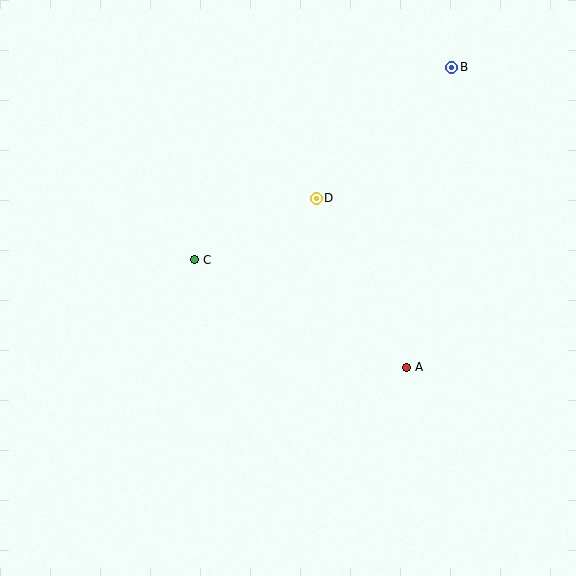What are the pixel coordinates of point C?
Point C is at (195, 260).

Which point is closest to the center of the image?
Point D at (316, 198) is closest to the center.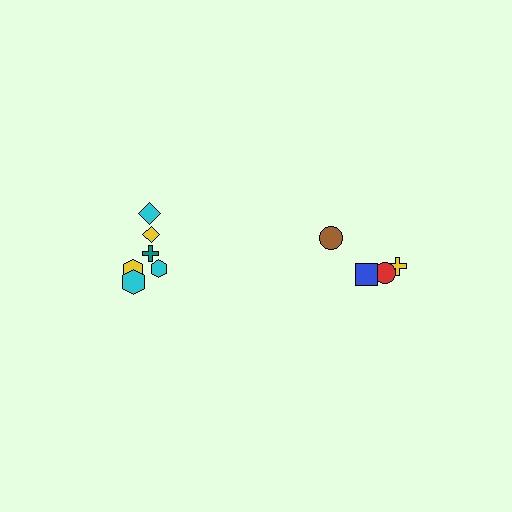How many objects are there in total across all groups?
There are 10 objects.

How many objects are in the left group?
There are 6 objects.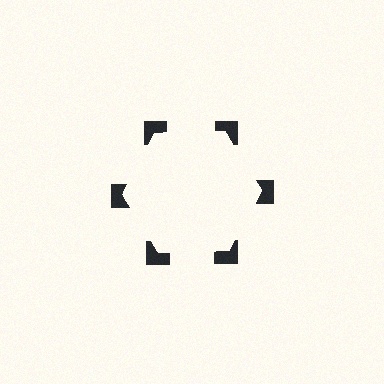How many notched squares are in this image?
There are 6 — one at each vertex of the illusory hexagon.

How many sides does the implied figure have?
6 sides.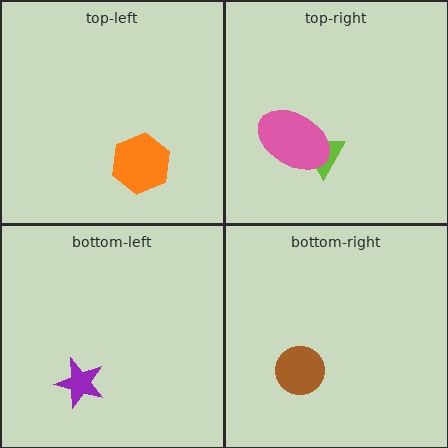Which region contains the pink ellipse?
The top-right region.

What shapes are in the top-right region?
The lime triangle, the pink ellipse.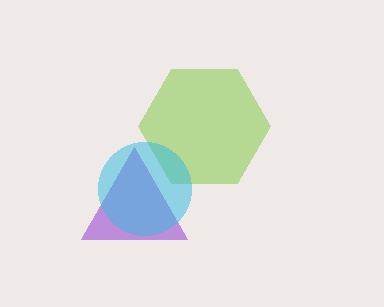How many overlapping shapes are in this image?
There are 3 overlapping shapes in the image.